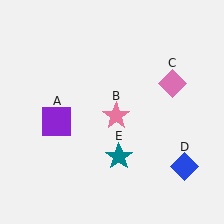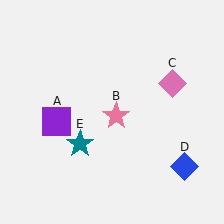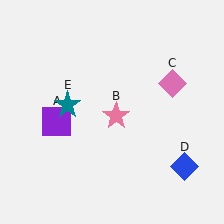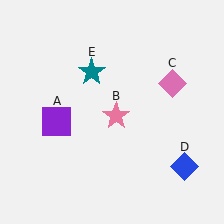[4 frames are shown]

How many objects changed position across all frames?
1 object changed position: teal star (object E).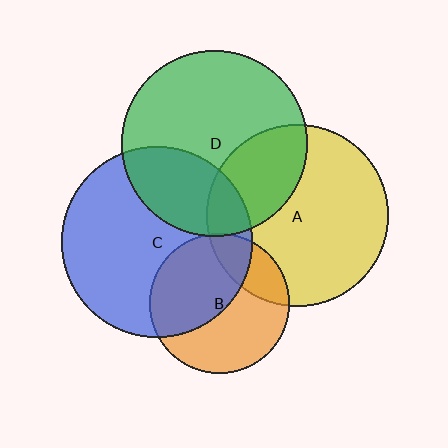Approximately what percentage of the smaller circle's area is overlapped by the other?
Approximately 15%.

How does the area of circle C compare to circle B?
Approximately 1.9 times.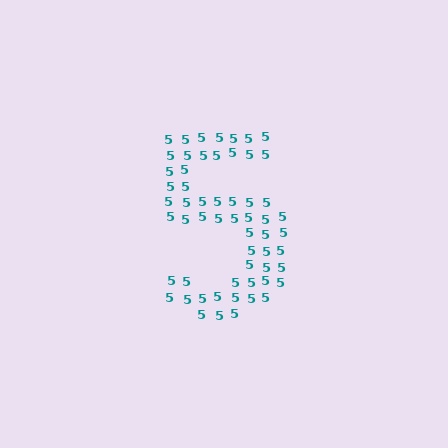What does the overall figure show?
The overall figure shows the digit 5.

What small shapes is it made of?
It is made of small digit 5's.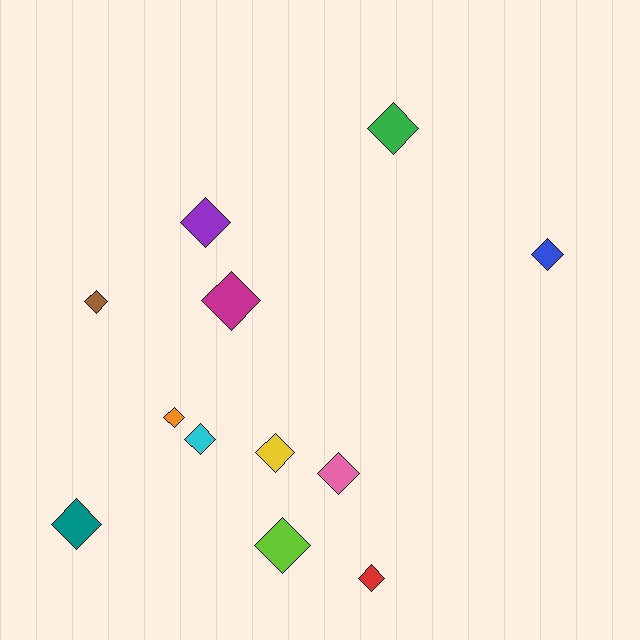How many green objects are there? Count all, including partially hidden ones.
There is 1 green object.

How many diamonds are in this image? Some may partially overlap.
There are 12 diamonds.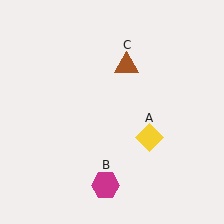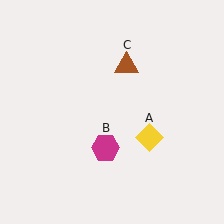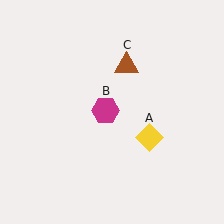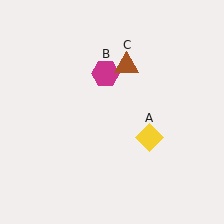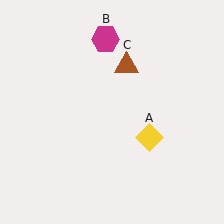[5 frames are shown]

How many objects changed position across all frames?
1 object changed position: magenta hexagon (object B).